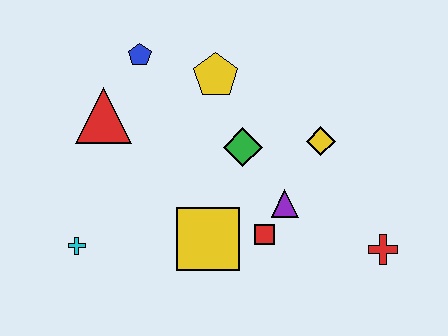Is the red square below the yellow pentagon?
Yes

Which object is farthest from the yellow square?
The blue pentagon is farthest from the yellow square.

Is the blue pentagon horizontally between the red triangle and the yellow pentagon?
Yes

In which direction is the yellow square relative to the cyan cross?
The yellow square is to the right of the cyan cross.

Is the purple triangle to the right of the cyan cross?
Yes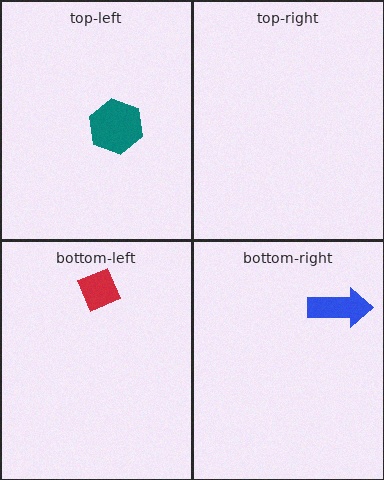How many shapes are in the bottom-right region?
1.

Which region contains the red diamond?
The bottom-left region.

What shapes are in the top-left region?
The teal hexagon.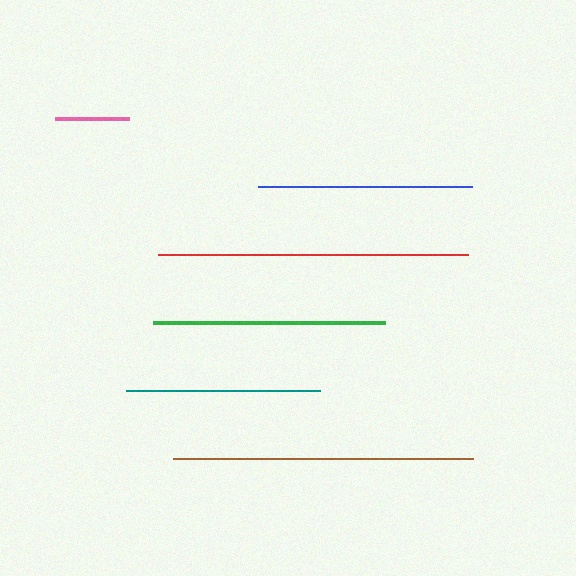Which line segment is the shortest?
The pink line is the shortest at approximately 73 pixels.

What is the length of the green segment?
The green segment is approximately 232 pixels long.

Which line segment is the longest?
The red line is the longest at approximately 310 pixels.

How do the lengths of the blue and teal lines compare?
The blue and teal lines are approximately the same length.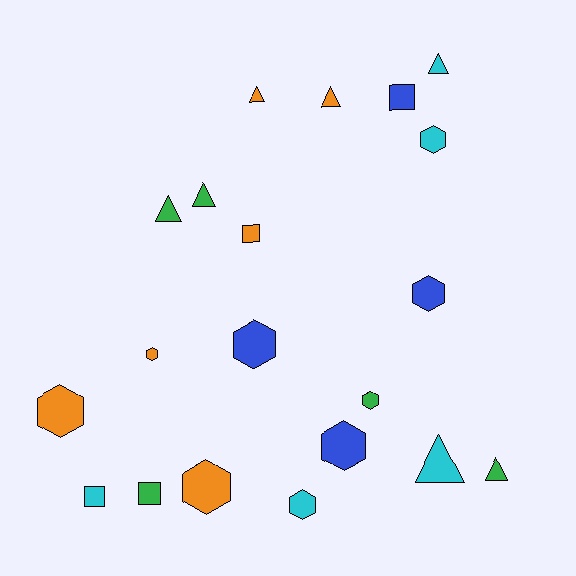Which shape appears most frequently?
Hexagon, with 9 objects.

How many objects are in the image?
There are 20 objects.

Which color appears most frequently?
Orange, with 6 objects.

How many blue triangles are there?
There are no blue triangles.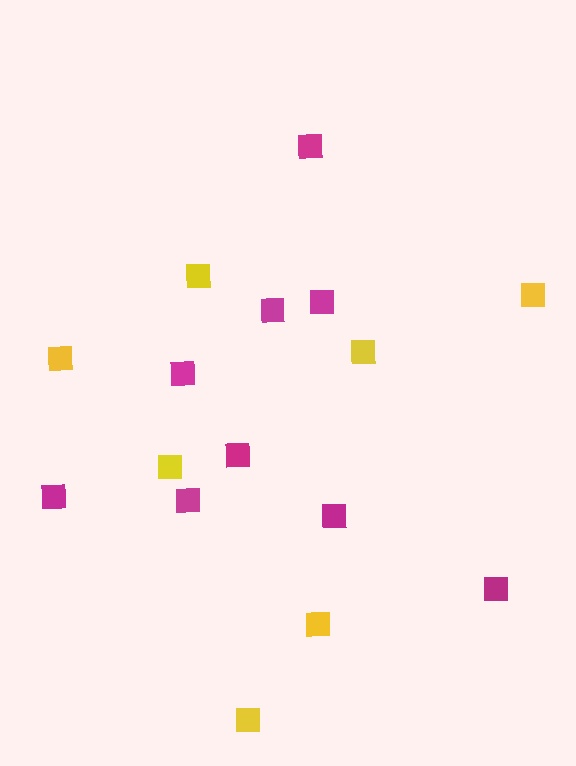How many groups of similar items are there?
There are 2 groups: one group of yellow squares (7) and one group of magenta squares (9).